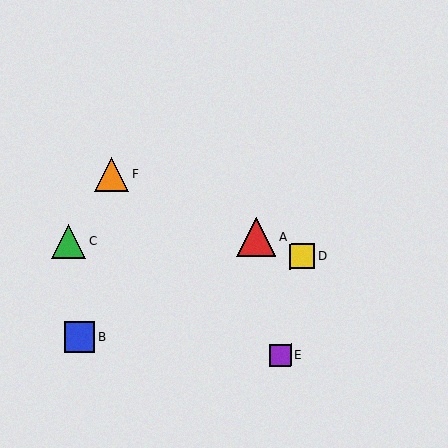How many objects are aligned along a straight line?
3 objects (A, D, F) are aligned along a straight line.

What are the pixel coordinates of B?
Object B is at (79, 337).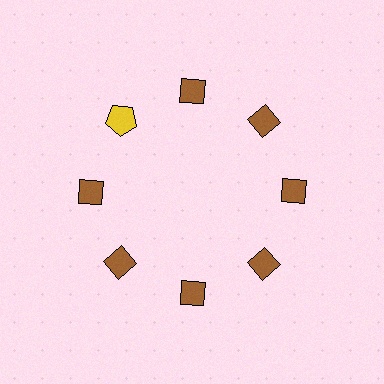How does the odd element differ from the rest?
It differs in both color (yellow instead of brown) and shape (pentagon instead of diamond).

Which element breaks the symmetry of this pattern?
The yellow pentagon at roughly the 10 o'clock position breaks the symmetry. All other shapes are brown diamonds.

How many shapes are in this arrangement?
There are 8 shapes arranged in a ring pattern.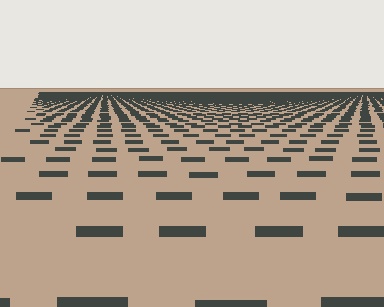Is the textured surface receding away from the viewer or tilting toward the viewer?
The surface is receding away from the viewer. Texture elements get smaller and denser toward the top.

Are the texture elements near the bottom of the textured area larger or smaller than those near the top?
Larger. Near the bottom, elements are closer to the viewer and appear at a bigger on-screen size.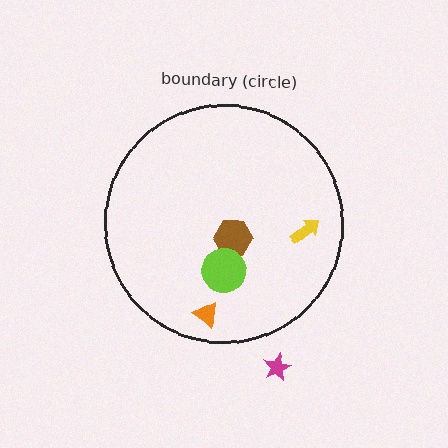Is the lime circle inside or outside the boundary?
Inside.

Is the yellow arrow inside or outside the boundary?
Inside.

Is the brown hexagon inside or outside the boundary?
Inside.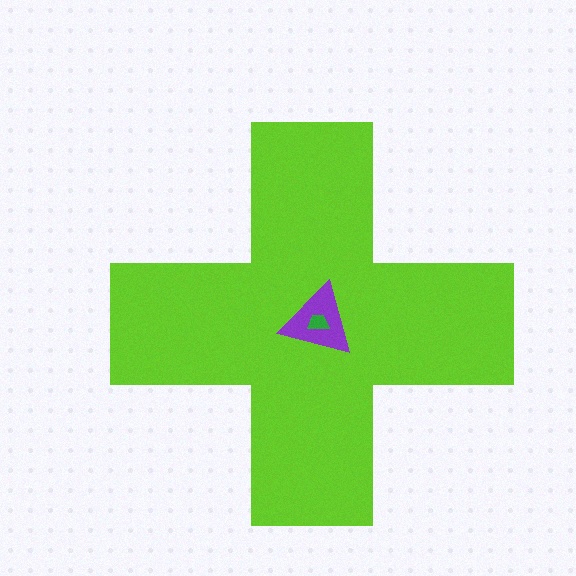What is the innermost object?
The green trapezoid.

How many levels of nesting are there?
3.